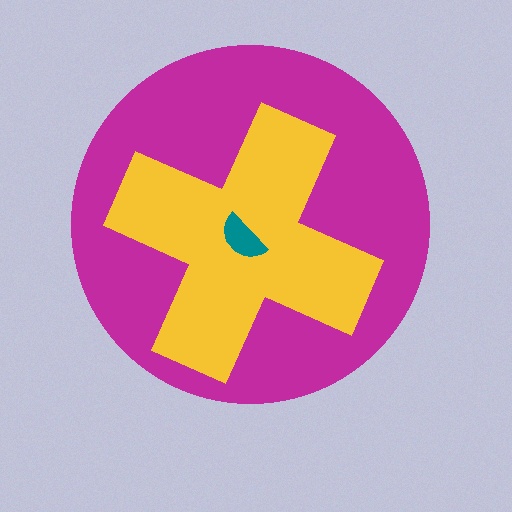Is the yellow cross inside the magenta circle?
Yes.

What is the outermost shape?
The magenta circle.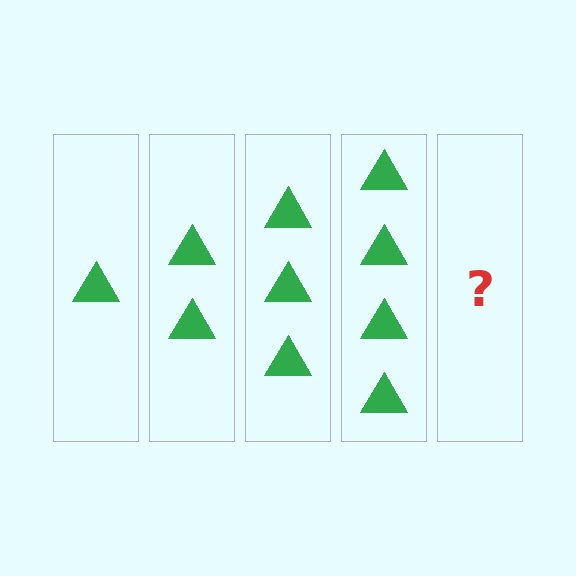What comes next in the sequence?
The next element should be 5 triangles.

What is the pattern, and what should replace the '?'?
The pattern is that each step adds one more triangle. The '?' should be 5 triangles.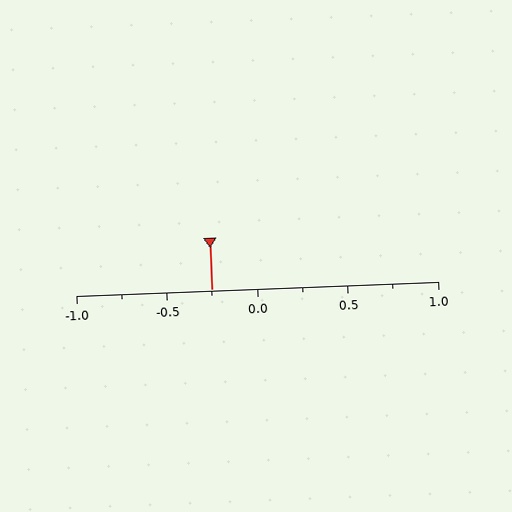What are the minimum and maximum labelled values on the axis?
The axis runs from -1.0 to 1.0.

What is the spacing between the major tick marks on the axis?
The major ticks are spaced 0.5 apart.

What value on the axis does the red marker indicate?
The marker indicates approximately -0.25.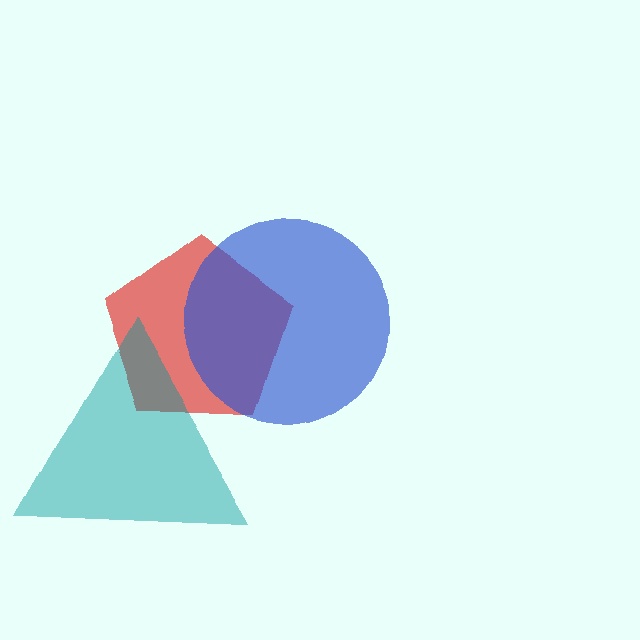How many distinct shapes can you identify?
There are 3 distinct shapes: a red pentagon, a teal triangle, a blue circle.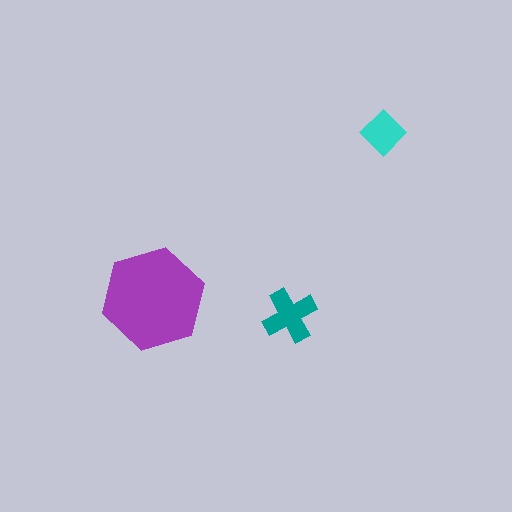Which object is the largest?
The purple hexagon.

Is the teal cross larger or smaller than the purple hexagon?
Smaller.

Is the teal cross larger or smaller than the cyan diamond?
Larger.